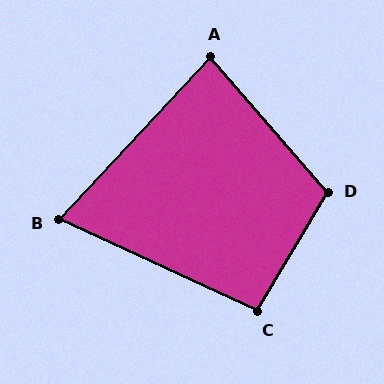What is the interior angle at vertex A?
Approximately 84 degrees (acute).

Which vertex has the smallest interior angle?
B, at approximately 72 degrees.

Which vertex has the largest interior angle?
D, at approximately 108 degrees.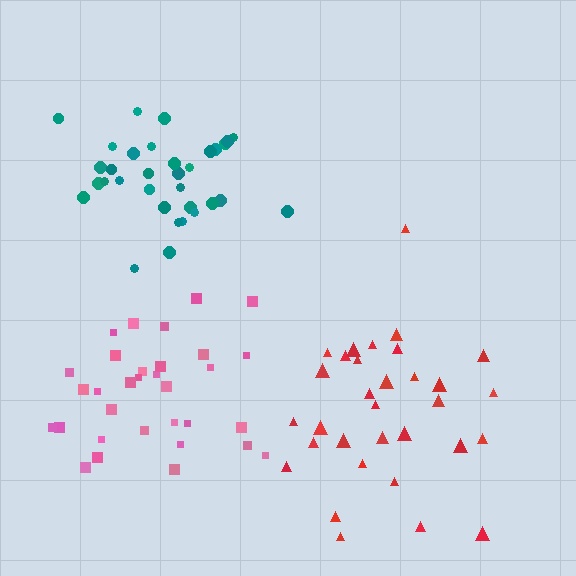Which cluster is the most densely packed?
Teal.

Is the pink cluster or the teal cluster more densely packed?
Teal.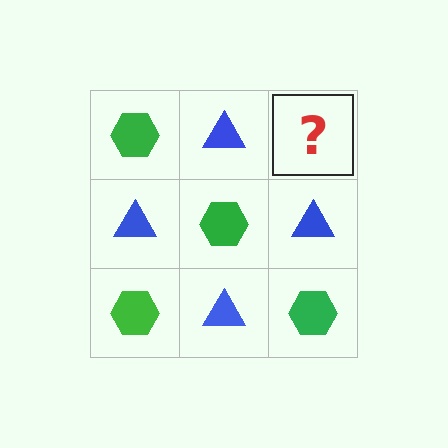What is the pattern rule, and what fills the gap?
The rule is that it alternates green hexagon and blue triangle in a checkerboard pattern. The gap should be filled with a green hexagon.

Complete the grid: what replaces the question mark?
The question mark should be replaced with a green hexagon.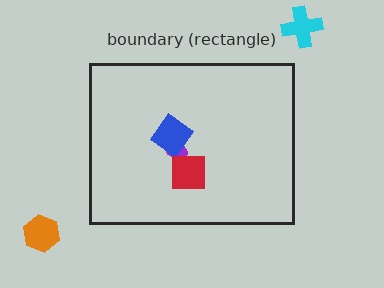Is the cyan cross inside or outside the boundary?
Outside.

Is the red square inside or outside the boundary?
Inside.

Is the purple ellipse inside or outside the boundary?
Inside.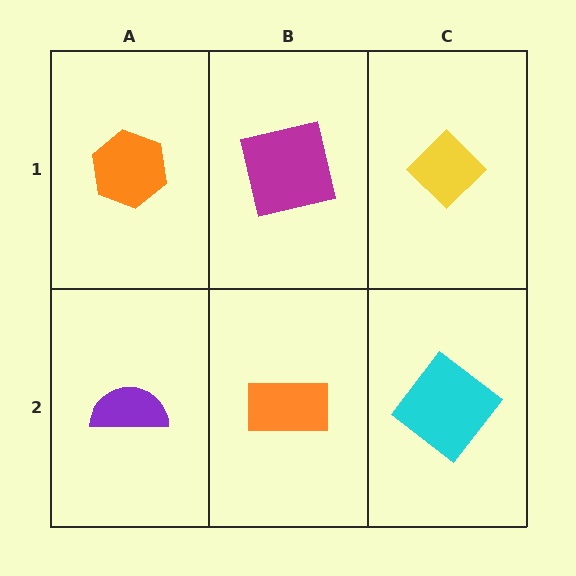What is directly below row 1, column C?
A cyan diamond.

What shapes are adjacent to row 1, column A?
A purple semicircle (row 2, column A), a magenta square (row 1, column B).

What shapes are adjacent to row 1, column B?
An orange rectangle (row 2, column B), an orange hexagon (row 1, column A), a yellow diamond (row 1, column C).